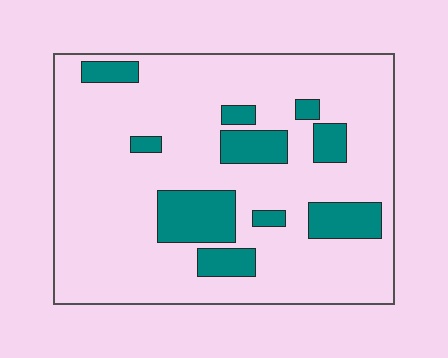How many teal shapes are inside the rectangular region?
10.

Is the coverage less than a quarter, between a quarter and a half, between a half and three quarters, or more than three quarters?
Less than a quarter.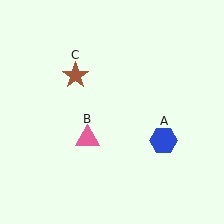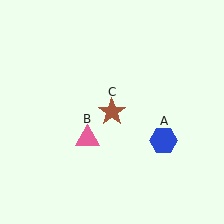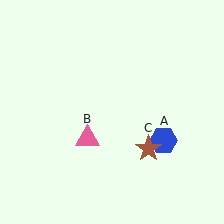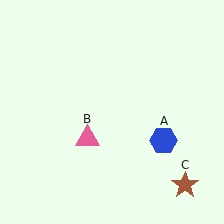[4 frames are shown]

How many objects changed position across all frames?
1 object changed position: brown star (object C).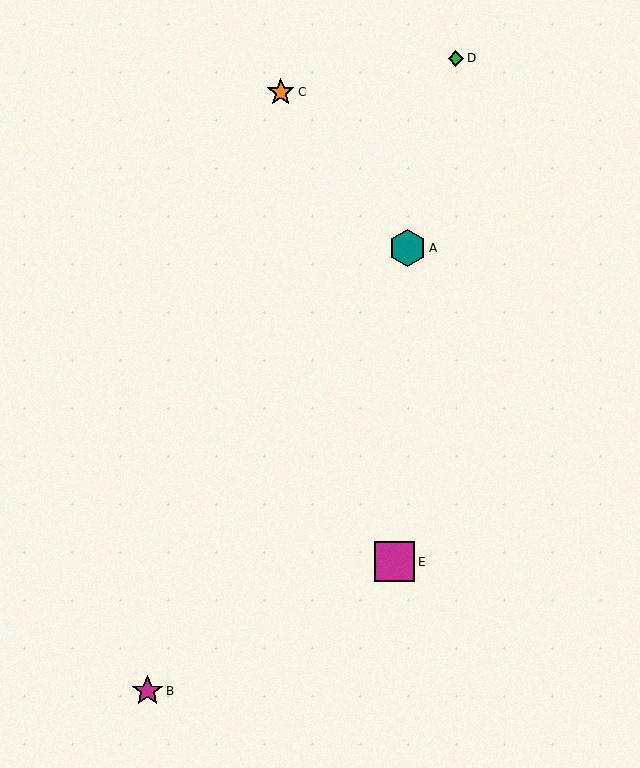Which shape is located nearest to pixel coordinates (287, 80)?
The orange star (labeled C) at (281, 92) is nearest to that location.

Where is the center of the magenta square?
The center of the magenta square is at (395, 562).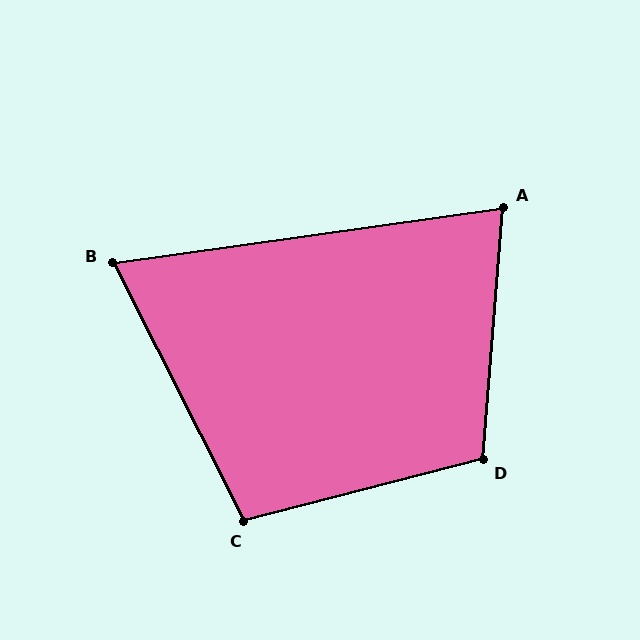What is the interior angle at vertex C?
Approximately 102 degrees (obtuse).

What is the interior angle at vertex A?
Approximately 78 degrees (acute).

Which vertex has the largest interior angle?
D, at approximately 109 degrees.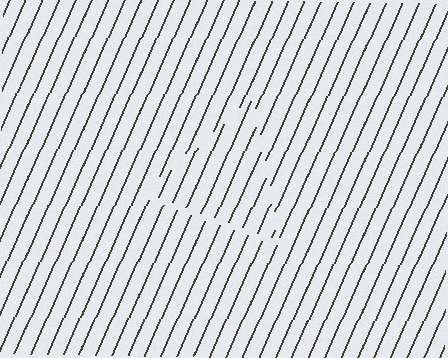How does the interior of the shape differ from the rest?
The interior of the shape contains the same grating, shifted by half a period — the contour is defined by the phase discontinuity where line-ends from the inner and outer gratings abut.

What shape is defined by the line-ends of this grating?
An illusory triangle. The interior of the shape contains the same grating, shifted by half a period — the contour is defined by the phase discontinuity where line-ends from the inner and outer gratings abut.